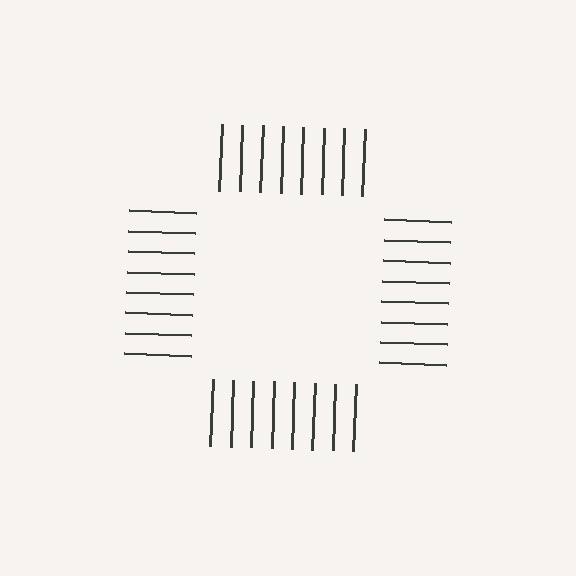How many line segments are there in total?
32 — 8 along each of the 4 edges.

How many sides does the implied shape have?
4 sides — the line-ends trace a square.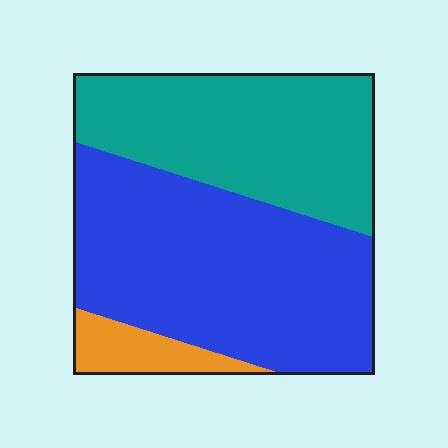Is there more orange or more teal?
Teal.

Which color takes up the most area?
Blue, at roughly 55%.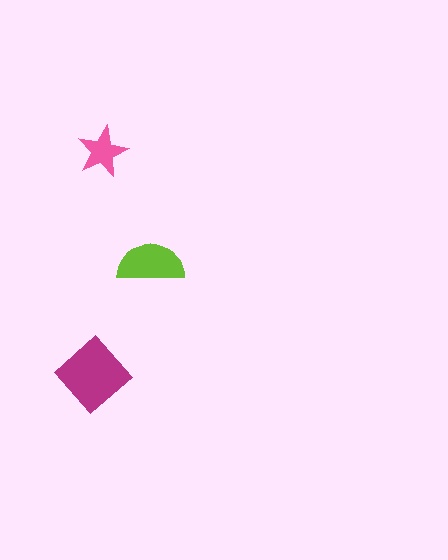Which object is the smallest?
The pink star.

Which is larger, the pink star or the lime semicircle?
The lime semicircle.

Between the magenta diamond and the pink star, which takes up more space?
The magenta diamond.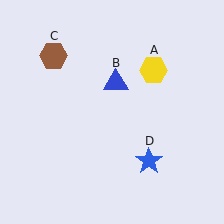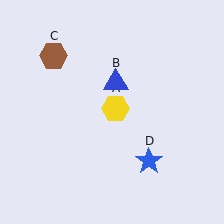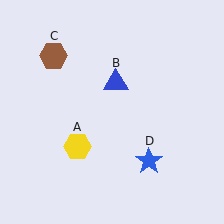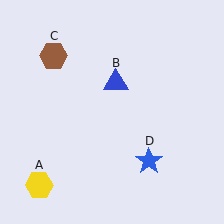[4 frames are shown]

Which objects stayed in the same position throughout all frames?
Blue triangle (object B) and brown hexagon (object C) and blue star (object D) remained stationary.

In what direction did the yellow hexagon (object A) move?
The yellow hexagon (object A) moved down and to the left.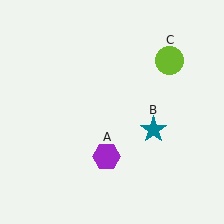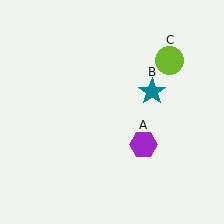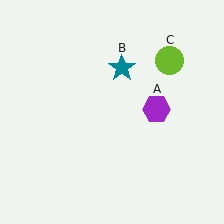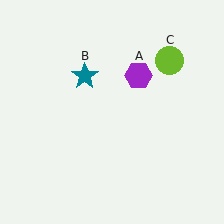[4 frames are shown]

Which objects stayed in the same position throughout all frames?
Lime circle (object C) remained stationary.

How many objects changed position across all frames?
2 objects changed position: purple hexagon (object A), teal star (object B).